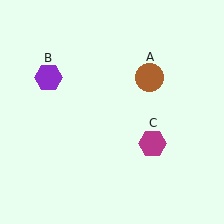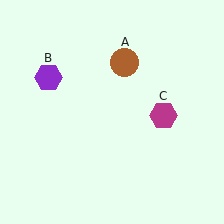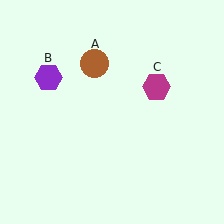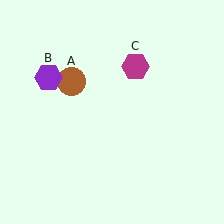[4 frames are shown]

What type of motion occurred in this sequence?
The brown circle (object A), magenta hexagon (object C) rotated counterclockwise around the center of the scene.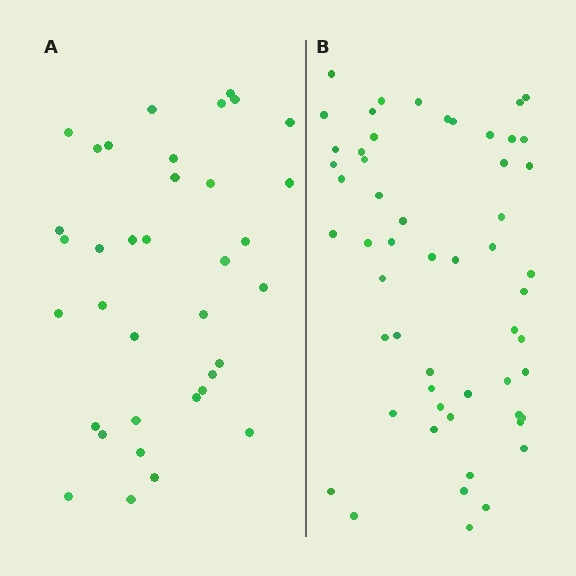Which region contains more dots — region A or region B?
Region B (the right region) has more dots.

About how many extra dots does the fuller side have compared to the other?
Region B has approximately 20 more dots than region A.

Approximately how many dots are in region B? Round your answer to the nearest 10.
About 60 dots. (The exact count is 55, which rounds to 60.)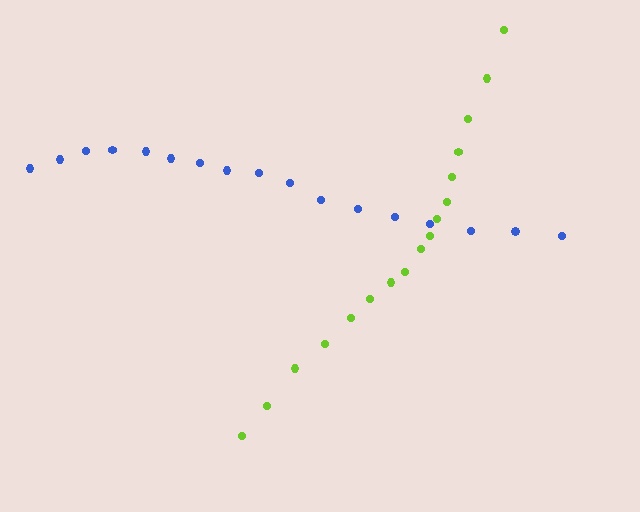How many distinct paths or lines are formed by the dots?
There are 2 distinct paths.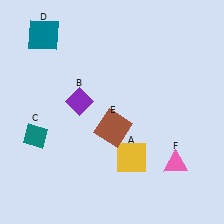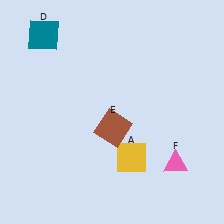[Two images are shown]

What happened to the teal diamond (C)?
The teal diamond (C) was removed in Image 2. It was in the bottom-left area of Image 1.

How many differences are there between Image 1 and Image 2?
There are 2 differences between the two images.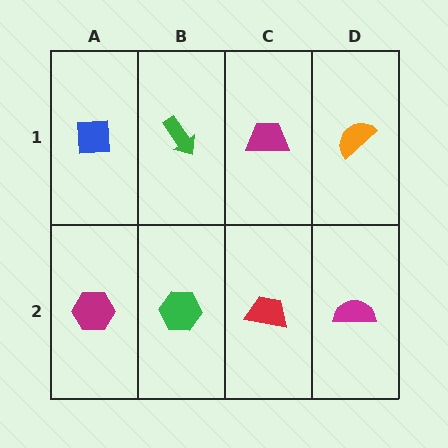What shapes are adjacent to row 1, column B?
A green hexagon (row 2, column B), a blue square (row 1, column A), a magenta trapezoid (row 1, column C).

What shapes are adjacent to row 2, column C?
A magenta trapezoid (row 1, column C), a green hexagon (row 2, column B), a magenta semicircle (row 2, column D).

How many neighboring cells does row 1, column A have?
2.